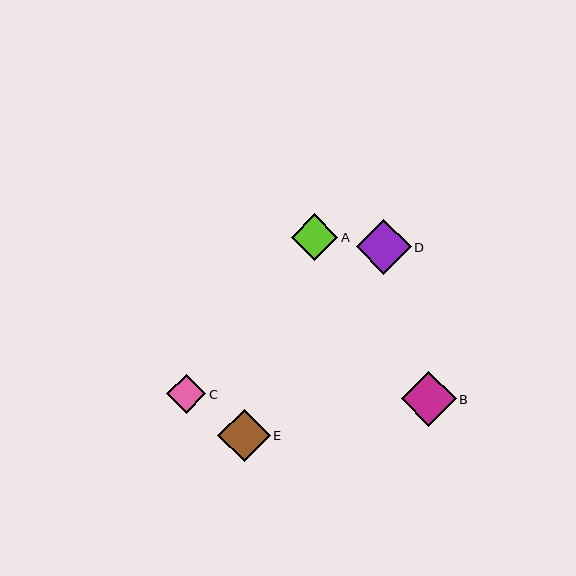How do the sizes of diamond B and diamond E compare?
Diamond B and diamond E are approximately the same size.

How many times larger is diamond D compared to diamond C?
Diamond D is approximately 1.4 times the size of diamond C.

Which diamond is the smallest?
Diamond C is the smallest with a size of approximately 39 pixels.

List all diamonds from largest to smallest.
From largest to smallest: D, B, E, A, C.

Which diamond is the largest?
Diamond D is the largest with a size of approximately 55 pixels.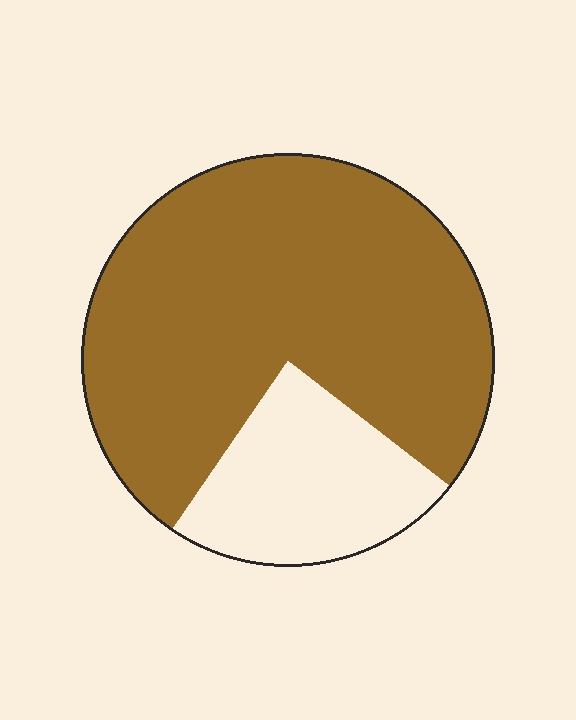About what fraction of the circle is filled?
About three quarters (3/4).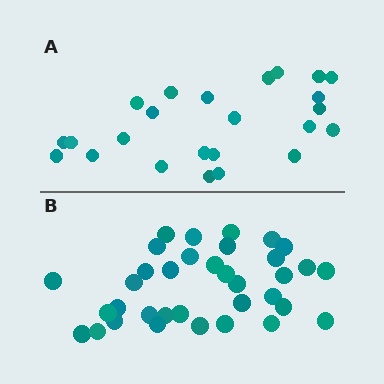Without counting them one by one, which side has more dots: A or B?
Region B (the bottom region) has more dots.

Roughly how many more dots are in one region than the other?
Region B has roughly 12 or so more dots than region A.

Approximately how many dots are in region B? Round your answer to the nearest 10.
About 40 dots. (The exact count is 35, which rounds to 40.)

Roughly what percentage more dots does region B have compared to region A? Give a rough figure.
About 45% more.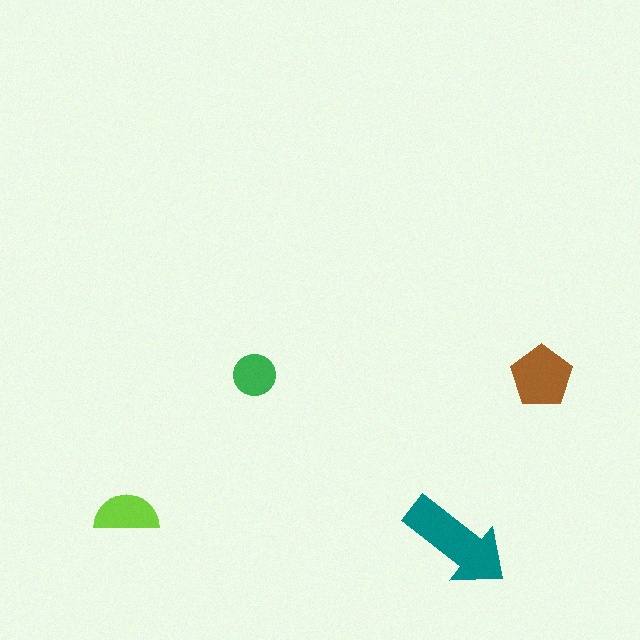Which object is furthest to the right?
The brown pentagon is rightmost.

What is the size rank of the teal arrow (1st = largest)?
1st.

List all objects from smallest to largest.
The green circle, the lime semicircle, the brown pentagon, the teal arrow.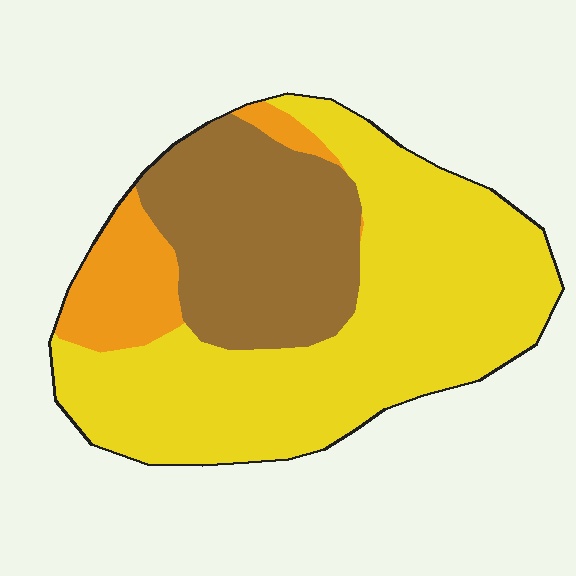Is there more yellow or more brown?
Yellow.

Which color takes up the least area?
Orange, at roughly 10%.